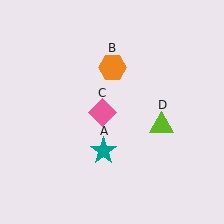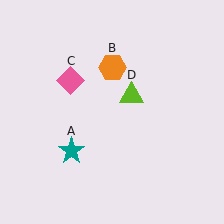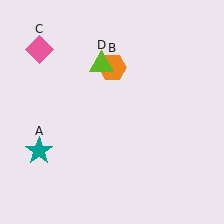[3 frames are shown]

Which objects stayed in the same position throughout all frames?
Orange hexagon (object B) remained stationary.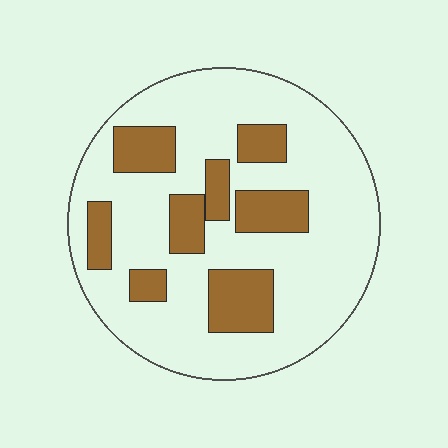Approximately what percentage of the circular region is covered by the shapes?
Approximately 25%.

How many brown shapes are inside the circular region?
8.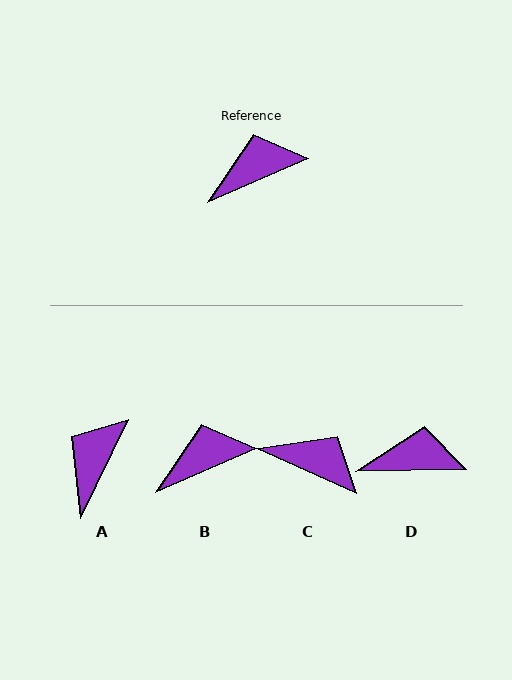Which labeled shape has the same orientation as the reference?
B.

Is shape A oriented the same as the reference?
No, it is off by about 40 degrees.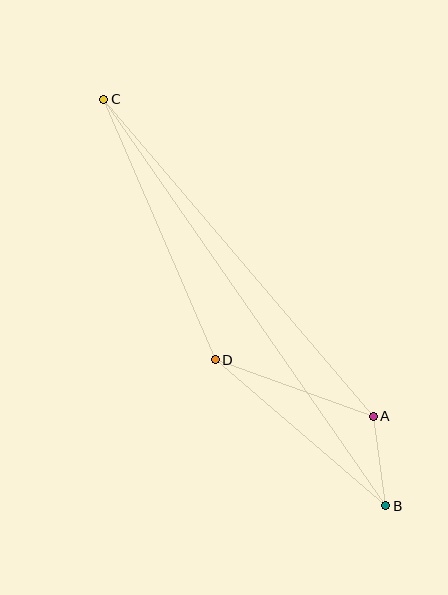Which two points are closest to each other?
Points A and B are closest to each other.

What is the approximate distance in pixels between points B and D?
The distance between B and D is approximately 225 pixels.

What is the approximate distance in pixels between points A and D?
The distance between A and D is approximately 168 pixels.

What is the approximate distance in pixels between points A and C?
The distance between A and C is approximately 416 pixels.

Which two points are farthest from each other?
Points B and C are farthest from each other.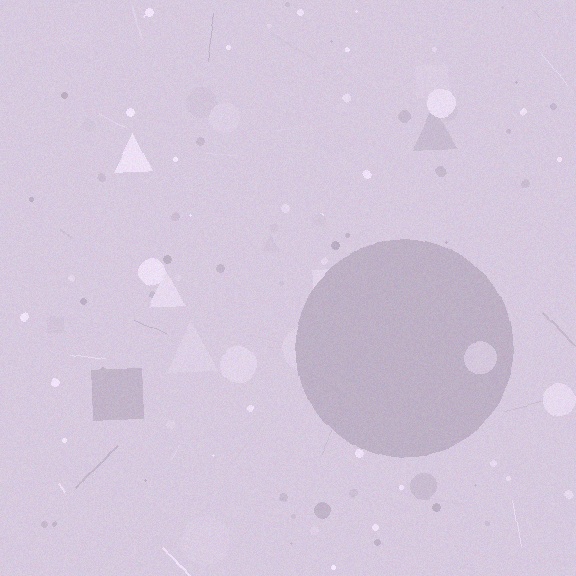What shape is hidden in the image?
A circle is hidden in the image.